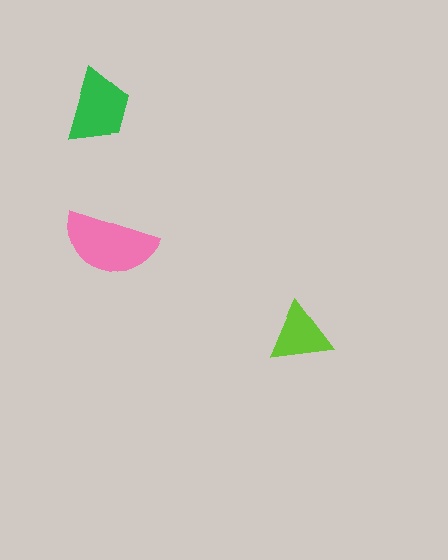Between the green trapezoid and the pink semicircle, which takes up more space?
The pink semicircle.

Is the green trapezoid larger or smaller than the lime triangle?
Larger.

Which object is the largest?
The pink semicircle.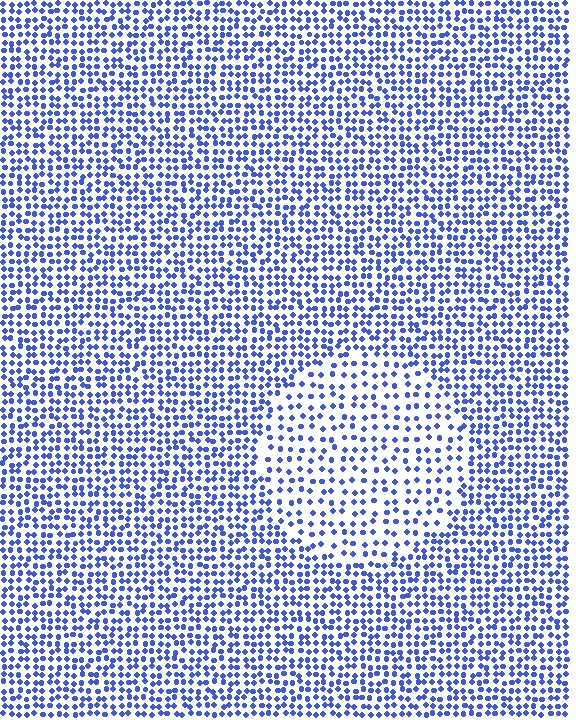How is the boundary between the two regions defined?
The boundary is defined by a change in element density (approximately 1.8x ratio). All elements are the same color, size, and shape.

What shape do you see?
I see a circle.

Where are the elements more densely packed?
The elements are more densely packed outside the circle boundary.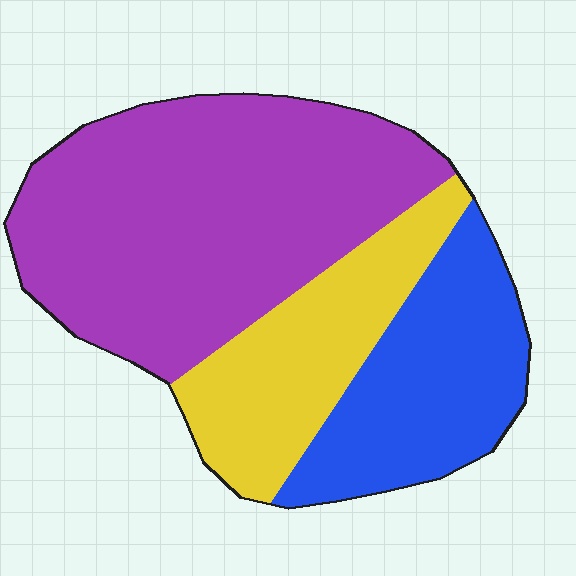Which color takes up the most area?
Purple, at roughly 50%.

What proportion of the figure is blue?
Blue takes up about one quarter (1/4) of the figure.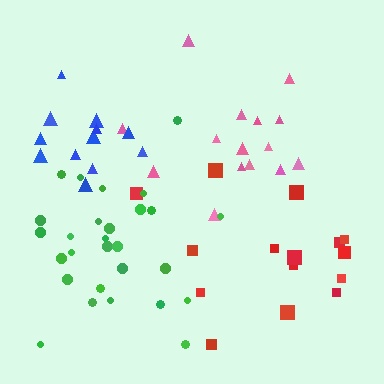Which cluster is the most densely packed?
Blue.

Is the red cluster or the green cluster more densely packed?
Green.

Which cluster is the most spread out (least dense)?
Red.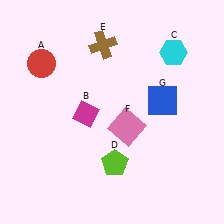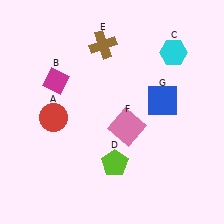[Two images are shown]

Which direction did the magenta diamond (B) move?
The magenta diamond (B) moved up.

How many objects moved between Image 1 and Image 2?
2 objects moved between the two images.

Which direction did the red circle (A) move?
The red circle (A) moved down.